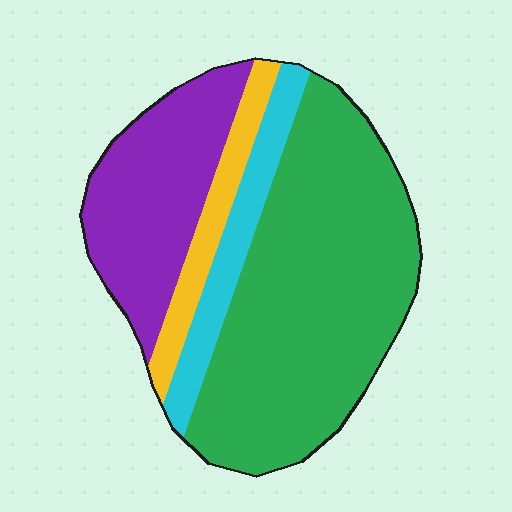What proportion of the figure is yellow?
Yellow takes up less than a quarter of the figure.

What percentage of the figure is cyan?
Cyan takes up about one eighth (1/8) of the figure.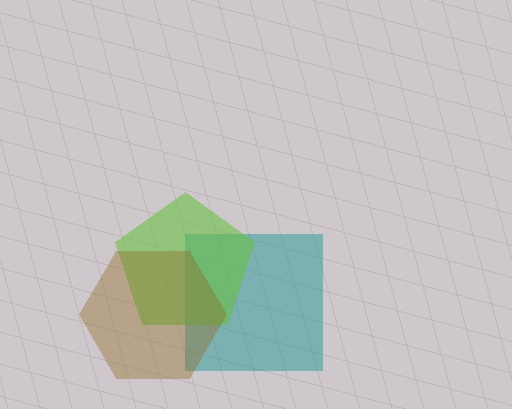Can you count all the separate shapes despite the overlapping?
Yes, there are 3 separate shapes.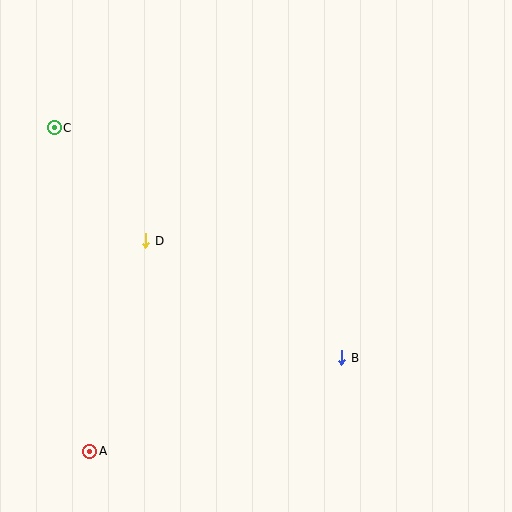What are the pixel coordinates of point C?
Point C is at (54, 128).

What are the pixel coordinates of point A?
Point A is at (90, 451).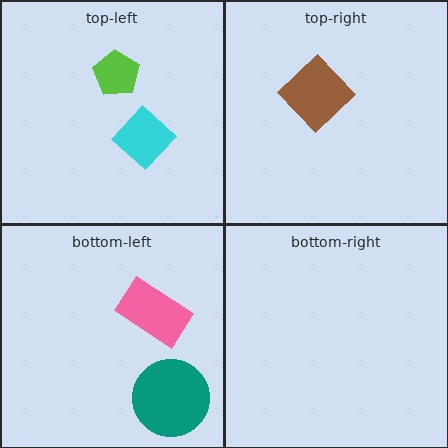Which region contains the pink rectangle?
The bottom-left region.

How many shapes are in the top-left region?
2.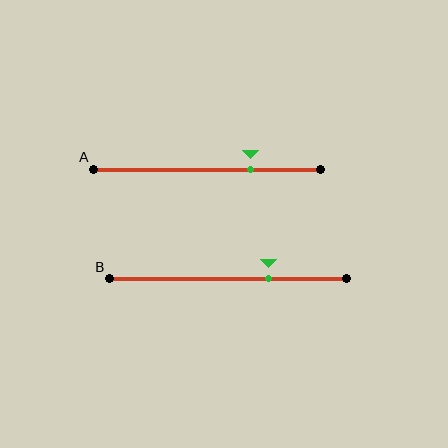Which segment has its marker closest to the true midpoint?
Segment B has its marker closest to the true midpoint.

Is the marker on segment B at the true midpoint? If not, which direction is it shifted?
No, the marker on segment B is shifted to the right by about 17% of the segment length.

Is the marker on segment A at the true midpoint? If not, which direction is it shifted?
No, the marker on segment A is shifted to the right by about 19% of the segment length.